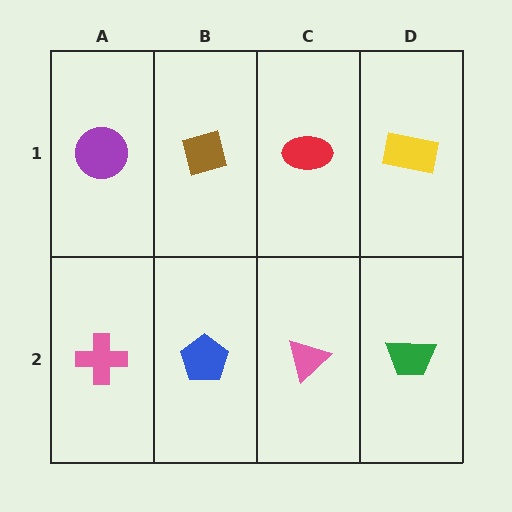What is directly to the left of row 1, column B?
A purple circle.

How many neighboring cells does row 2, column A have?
2.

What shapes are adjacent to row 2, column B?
A brown diamond (row 1, column B), a pink cross (row 2, column A), a pink triangle (row 2, column C).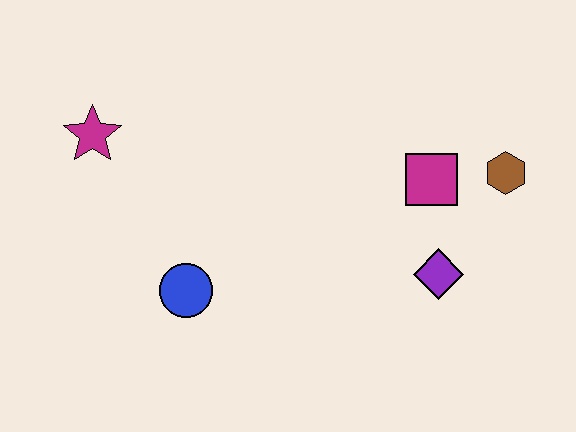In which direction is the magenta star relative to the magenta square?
The magenta star is to the left of the magenta square.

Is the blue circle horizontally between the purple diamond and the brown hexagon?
No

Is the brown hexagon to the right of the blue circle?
Yes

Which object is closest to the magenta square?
The brown hexagon is closest to the magenta square.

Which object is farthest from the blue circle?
The brown hexagon is farthest from the blue circle.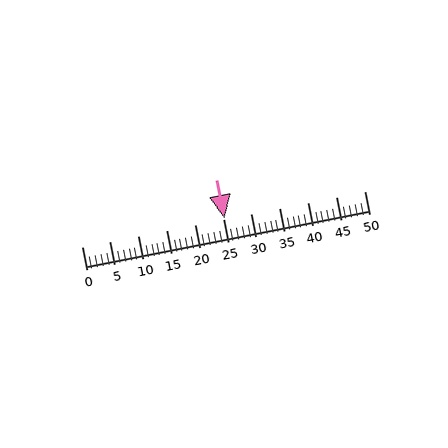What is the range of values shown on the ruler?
The ruler shows values from 0 to 50.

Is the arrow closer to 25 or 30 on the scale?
The arrow is closer to 25.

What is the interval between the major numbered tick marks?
The major tick marks are spaced 5 units apart.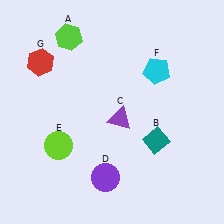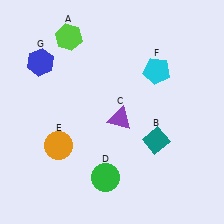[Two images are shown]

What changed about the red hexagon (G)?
In Image 1, G is red. In Image 2, it changed to blue.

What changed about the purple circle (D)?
In Image 1, D is purple. In Image 2, it changed to green.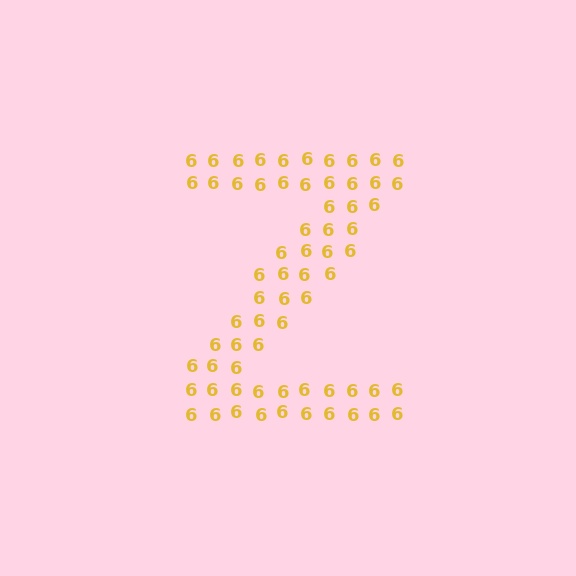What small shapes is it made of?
It is made of small digit 6's.